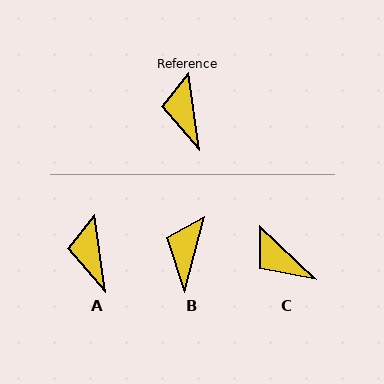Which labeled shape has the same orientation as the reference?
A.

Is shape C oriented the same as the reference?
No, it is off by about 39 degrees.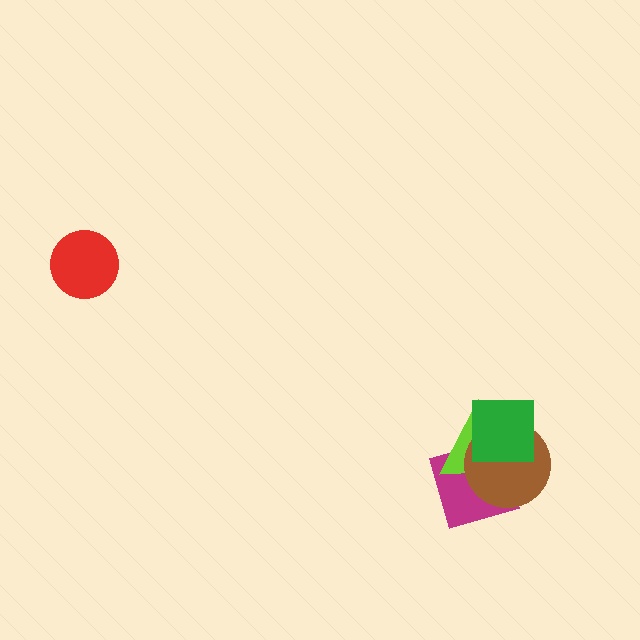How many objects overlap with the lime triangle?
3 objects overlap with the lime triangle.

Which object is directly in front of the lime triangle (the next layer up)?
The brown circle is directly in front of the lime triangle.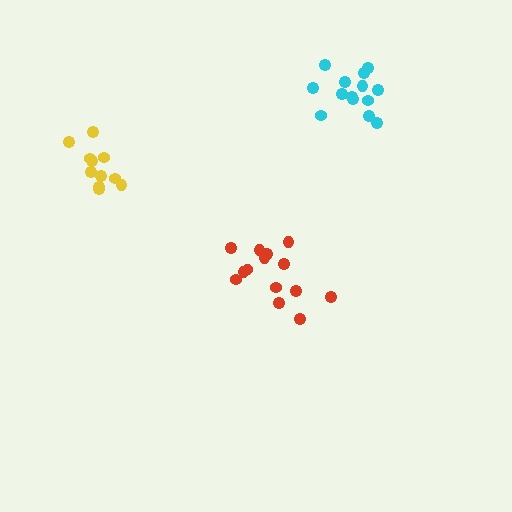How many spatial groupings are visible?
There are 3 spatial groupings.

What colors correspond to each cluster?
The clusters are colored: red, yellow, cyan.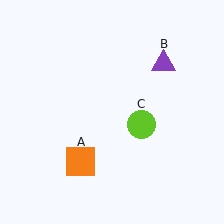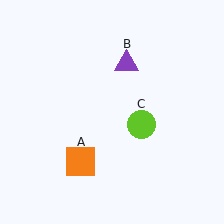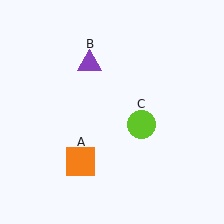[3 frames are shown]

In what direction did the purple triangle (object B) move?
The purple triangle (object B) moved left.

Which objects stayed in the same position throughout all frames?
Orange square (object A) and lime circle (object C) remained stationary.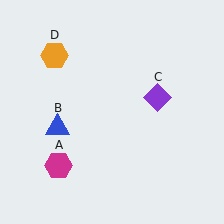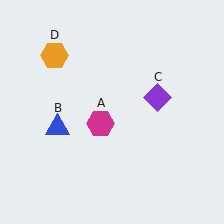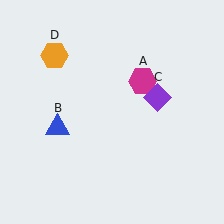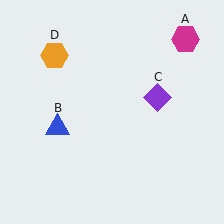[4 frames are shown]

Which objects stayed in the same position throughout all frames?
Blue triangle (object B) and purple diamond (object C) and orange hexagon (object D) remained stationary.